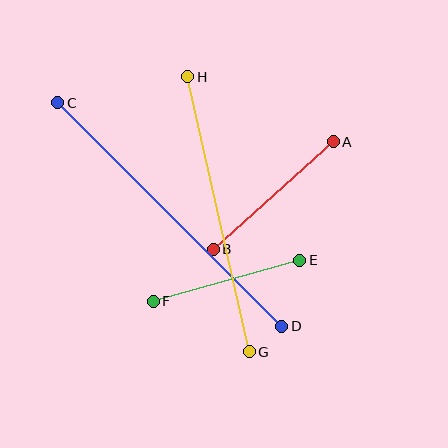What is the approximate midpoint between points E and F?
The midpoint is at approximately (227, 281) pixels.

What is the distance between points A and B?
The distance is approximately 161 pixels.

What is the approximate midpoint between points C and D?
The midpoint is at approximately (170, 215) pixels.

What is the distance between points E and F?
The distance is approximately 152 pixels.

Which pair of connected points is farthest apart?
Points C and D are farthest apart.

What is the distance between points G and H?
The distance is approximately 282 pixels.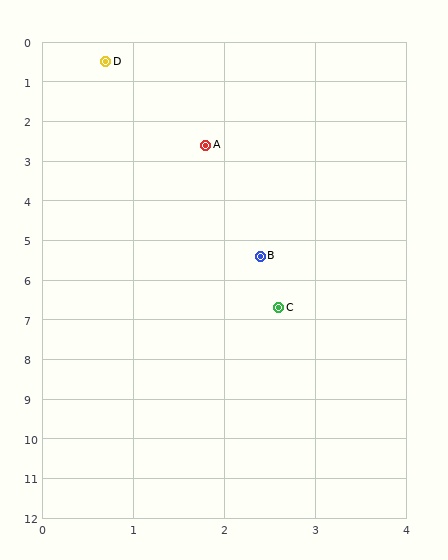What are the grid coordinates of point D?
Point D is at approximately (0.7, 0.5).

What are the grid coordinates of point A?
Point A is at approximately (1.8, 2.6).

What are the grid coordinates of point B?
Point B is at approximately (2.4, 5.4).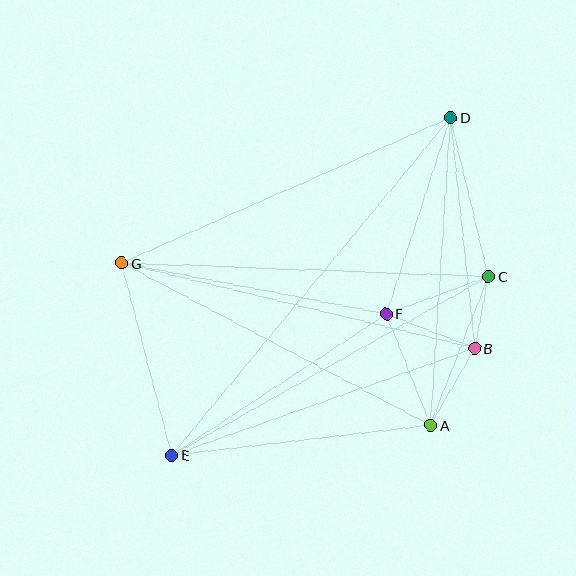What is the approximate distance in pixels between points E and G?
The distance between E and G is approximately 198 pixels.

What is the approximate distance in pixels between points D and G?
The distance between D and G is approximately 360 pixels.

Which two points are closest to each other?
Points B and C are closest to each other.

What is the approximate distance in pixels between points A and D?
The distance between A and D is approximately 308 pixels.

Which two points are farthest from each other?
Points D and E are farthest from each other.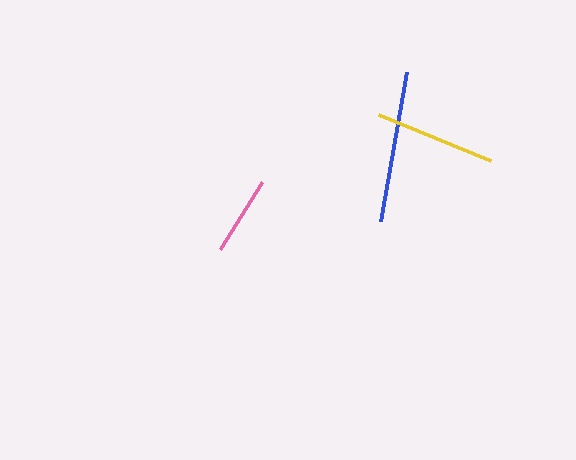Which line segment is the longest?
The blue line is the longest at approximately 151 pixels.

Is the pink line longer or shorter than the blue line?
The blue line is longer than the pink line.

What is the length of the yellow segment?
The yellow segment is approximately 121 pixels long.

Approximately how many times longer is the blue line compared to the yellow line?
The blue line is approximately 1.2 times the length of the yellow line.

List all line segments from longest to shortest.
From longest to shortest: blue, yellow, pink.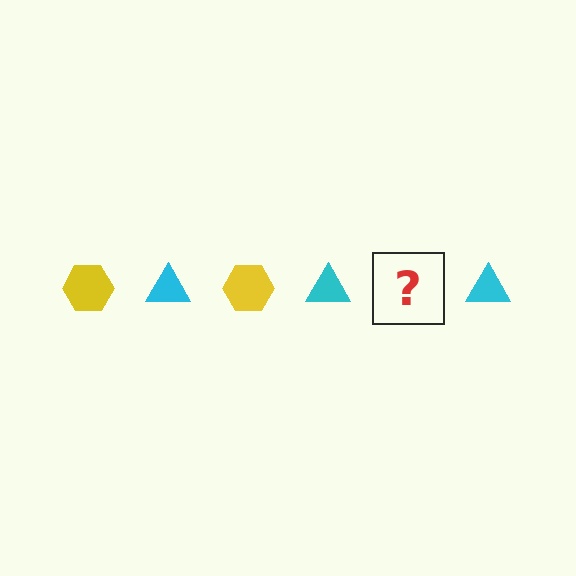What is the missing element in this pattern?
The missing element is a yellow hexagon.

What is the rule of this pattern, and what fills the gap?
The rule is that the pattern alternates between yellow hexagon and cyan triangle. The gap should be filled with a yellow hexagon.